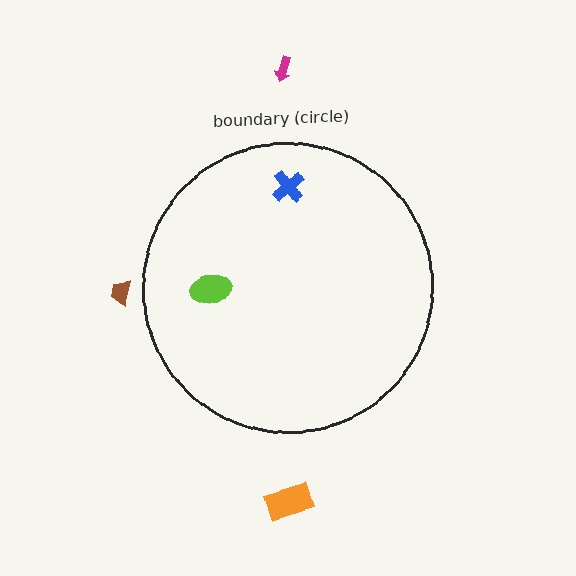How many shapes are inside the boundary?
2 inside, 3 outside.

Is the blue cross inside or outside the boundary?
Inside.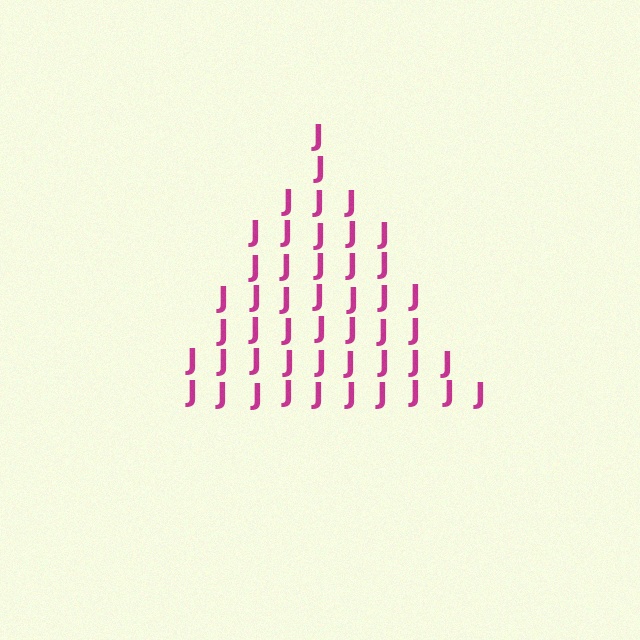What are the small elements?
The small elements are letter J's.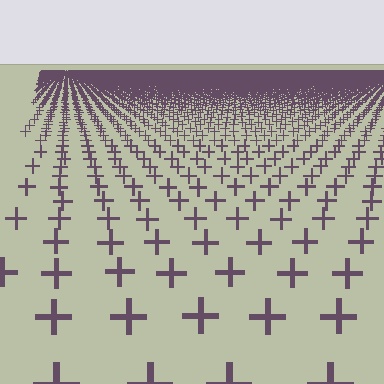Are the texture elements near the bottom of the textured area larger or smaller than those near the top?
Larger. Near the bottom, elements are closer to the viewer and appear at a bigger on-screen size.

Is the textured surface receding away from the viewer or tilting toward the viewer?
The surface is receding away from the viewer. Texture elements get smaller and denser toward the top.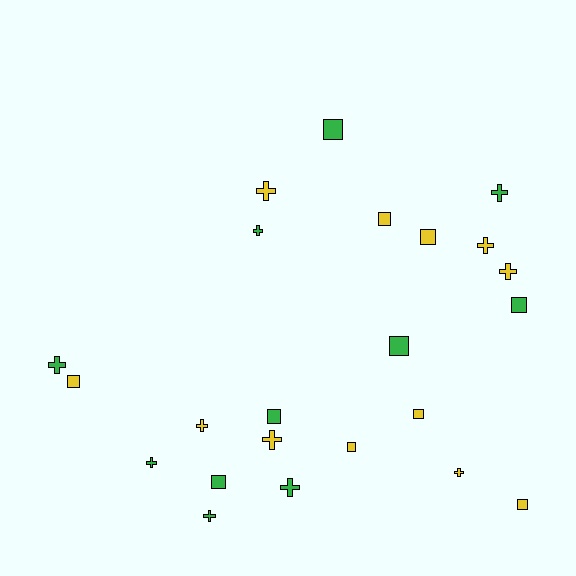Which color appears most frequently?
Yellow, with 12 objects.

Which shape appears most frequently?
Cross, with 12 objects.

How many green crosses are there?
There are 6 green crosses.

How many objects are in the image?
There are 23 objects.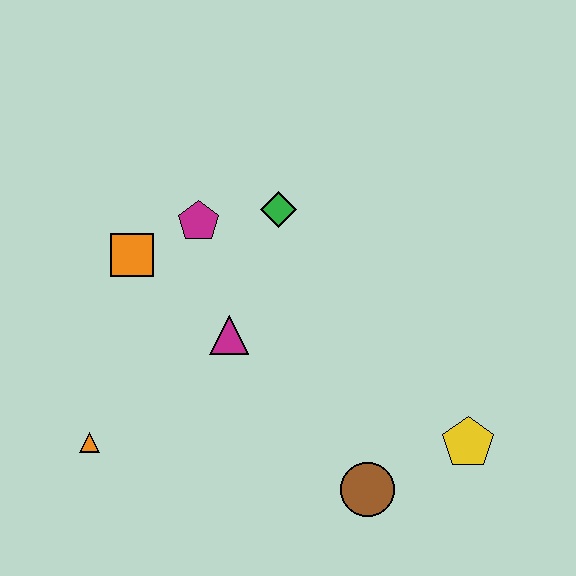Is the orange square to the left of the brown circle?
Yes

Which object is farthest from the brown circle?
The orange square is farthest from the brown circle.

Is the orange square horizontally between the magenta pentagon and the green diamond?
No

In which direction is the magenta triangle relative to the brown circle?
The magenta triangle is above the brown circle.